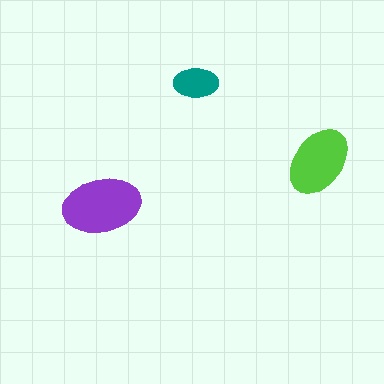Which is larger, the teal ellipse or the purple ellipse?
The purple one.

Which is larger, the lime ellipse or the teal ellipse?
The lime one.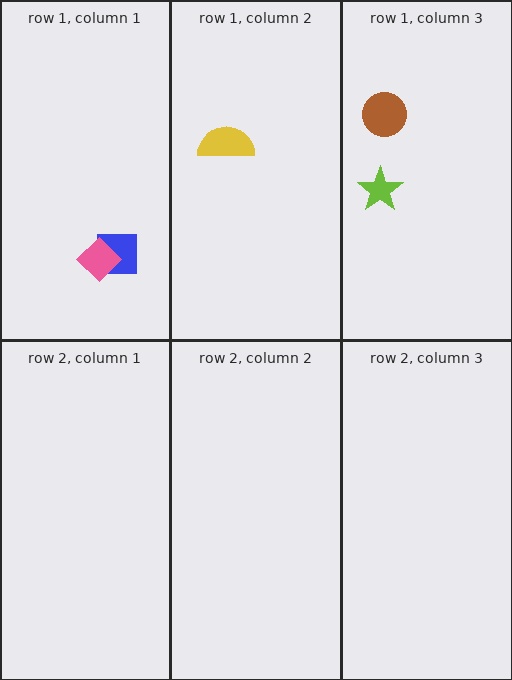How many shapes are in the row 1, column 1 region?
2.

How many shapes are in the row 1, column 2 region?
1.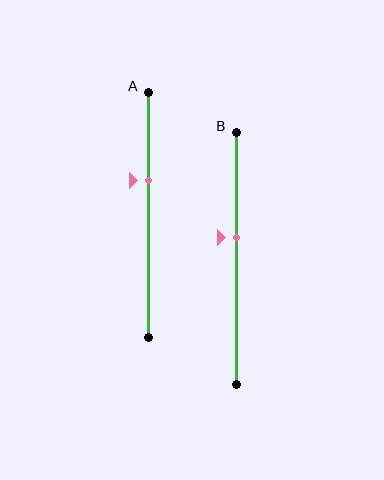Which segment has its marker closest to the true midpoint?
Segment B has its marker closest to the true midpoint.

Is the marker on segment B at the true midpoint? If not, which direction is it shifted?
No, the marker on segment B is shifted upward by about 9% of the segment length.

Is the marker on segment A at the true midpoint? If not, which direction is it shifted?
No, the marker on segment A is shifted upward by about 14% of the segment length.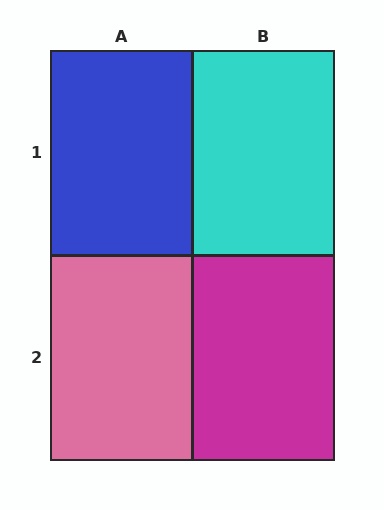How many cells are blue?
1 cell is blue.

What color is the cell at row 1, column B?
Cyan.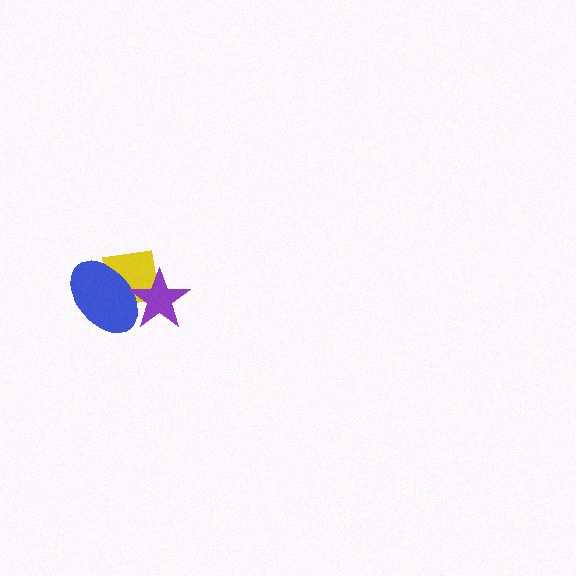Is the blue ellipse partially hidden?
Yes, it is partially covered by another shape.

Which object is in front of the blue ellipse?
The purple star is in front of the blue ellipse.